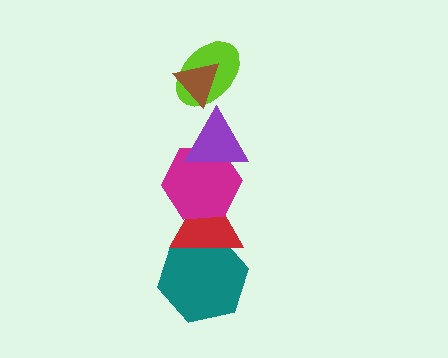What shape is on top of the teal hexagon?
The red triangle is on top of the teal hexagon.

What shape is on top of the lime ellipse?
The brown triangle is on top of the lime ellipse.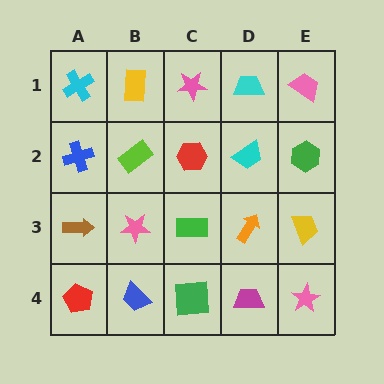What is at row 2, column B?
A lime rectangle.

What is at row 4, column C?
A green square.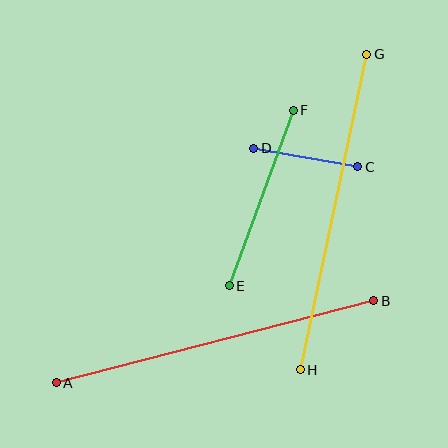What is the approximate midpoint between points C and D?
The midpoint is at approximately (306, 157) pixels.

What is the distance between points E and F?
The distance is approximately 187 pixels.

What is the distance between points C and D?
The distance is approximately 106 pixels.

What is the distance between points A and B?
The distance is approximately 328 pixels.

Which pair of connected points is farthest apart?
Points A and B are farthest apart.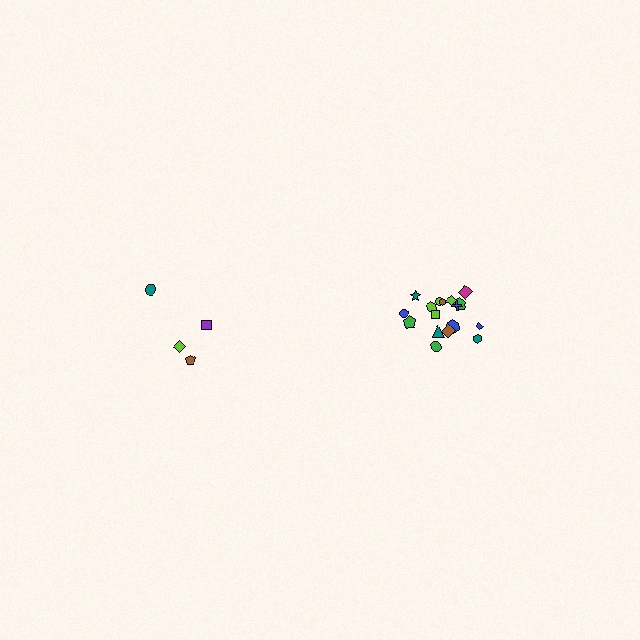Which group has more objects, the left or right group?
The right group.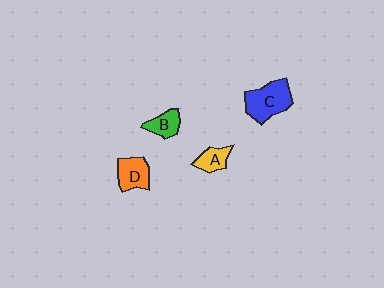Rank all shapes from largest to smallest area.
From largest to smallest: C (blue), D (orange), B (green), A (yellow).